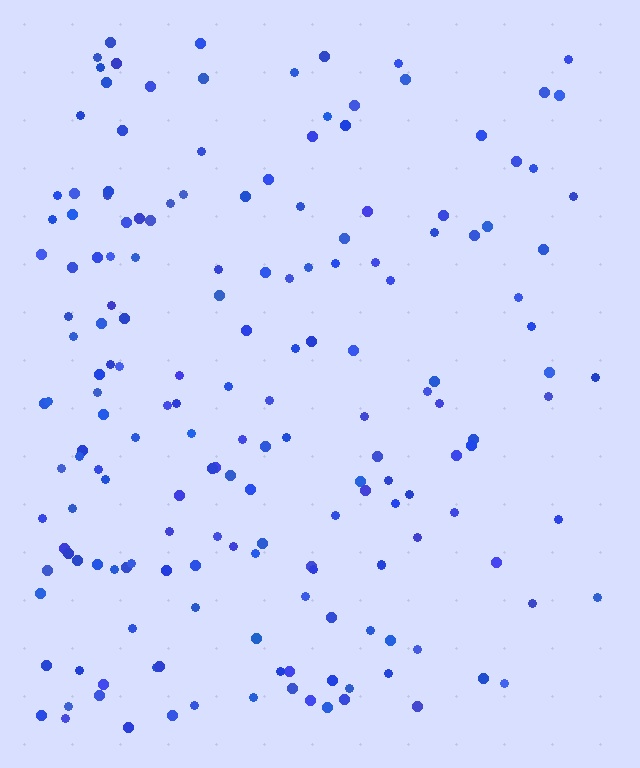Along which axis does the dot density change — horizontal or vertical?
Horizontal.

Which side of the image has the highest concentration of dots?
The left.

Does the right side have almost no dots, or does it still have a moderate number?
Still a moderate number, just noticeably fewer than the left.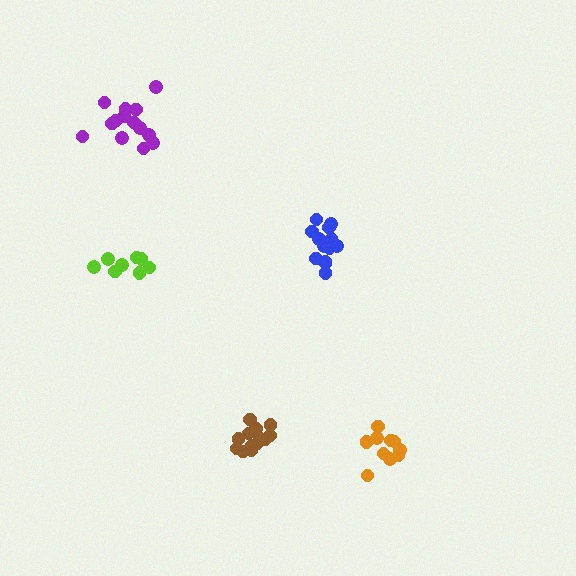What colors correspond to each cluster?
The clusters are colored: blue, orange, purple, lime, brown.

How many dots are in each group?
Group 1: 13 dots, Group 2: 10 dots, Group 3: 14 dots, Group 4: 8 dots, Group 5: 14 dots (59 total).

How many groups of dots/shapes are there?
There are 5 groups.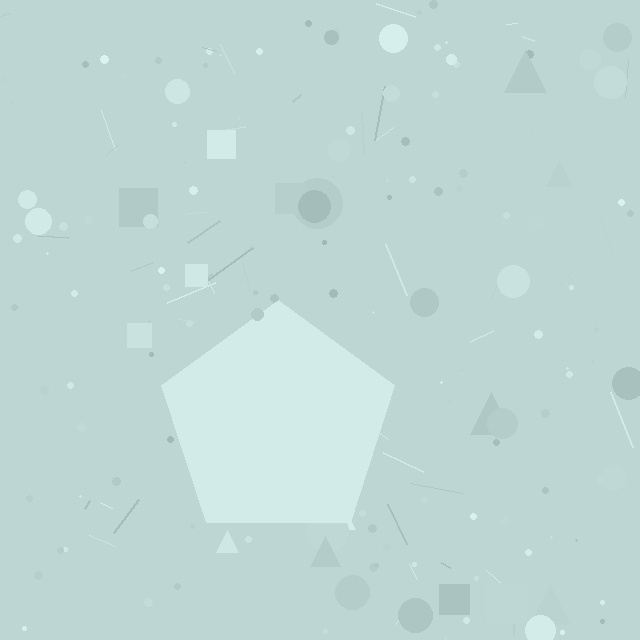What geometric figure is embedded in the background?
A pentagon is embedded in the background.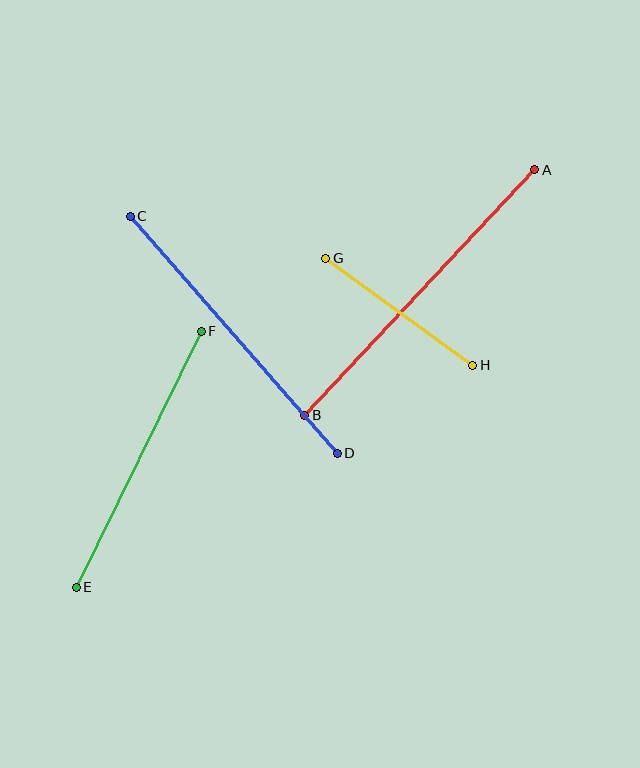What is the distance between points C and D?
The distance is approximately 315 pixels.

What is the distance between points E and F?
The distance is approximately 284 pixels.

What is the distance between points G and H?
The distance is approximately 182 pixels.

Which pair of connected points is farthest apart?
Points A and B are farthest apart.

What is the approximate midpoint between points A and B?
The midpoint is at approximately (420, 292) pixels.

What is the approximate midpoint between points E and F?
The midpoint is at approximately (139, 459) pixels.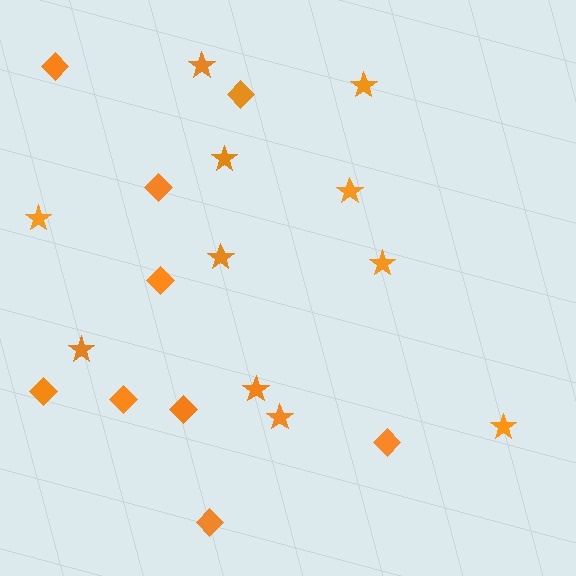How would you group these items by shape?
There are 2 groups: one group of stars (11) and one group of diamonds (9).